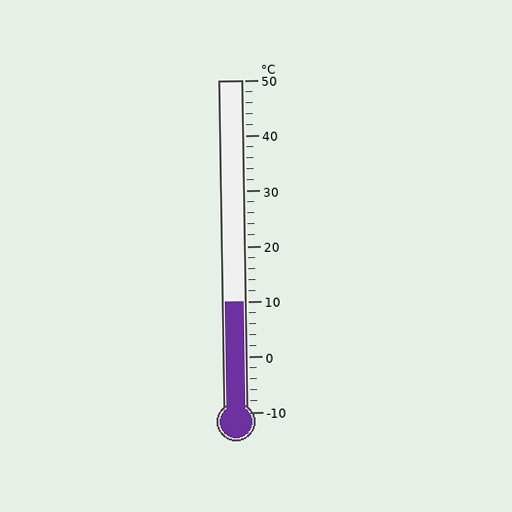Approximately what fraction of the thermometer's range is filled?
The thermometer is filled to approximately 35% of its range.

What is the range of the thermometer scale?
The thermometer scale ranges from -10°C to 50°C.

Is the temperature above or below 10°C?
The temperature is at 10°C.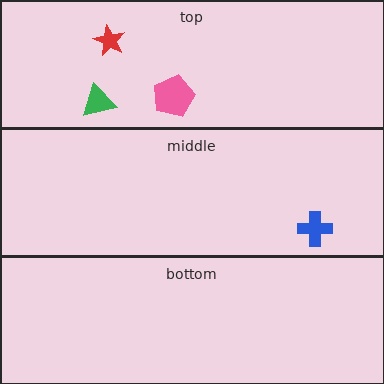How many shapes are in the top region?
3.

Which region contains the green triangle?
The top region.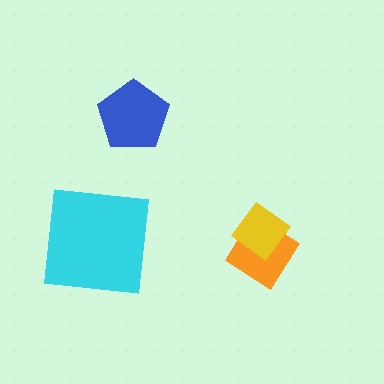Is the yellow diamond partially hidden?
No, no other shape covers it.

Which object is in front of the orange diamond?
The yellow diamond is in front of the orange diamond.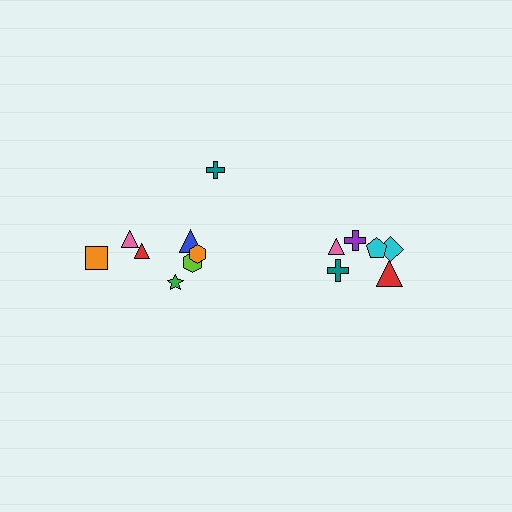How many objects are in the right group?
There are 6 objects.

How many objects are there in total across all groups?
There are 14 objects.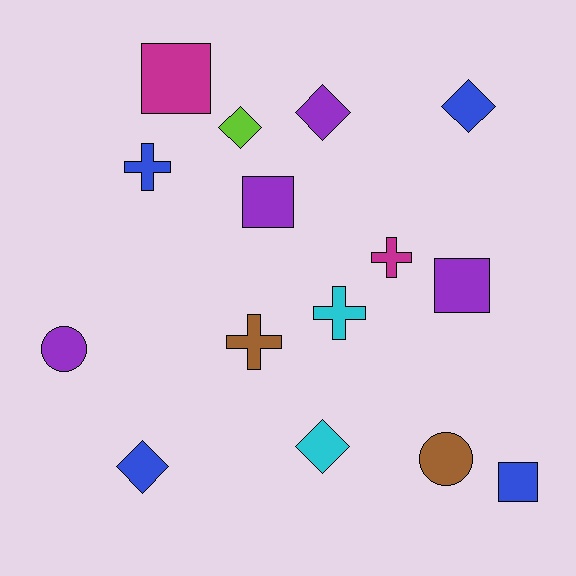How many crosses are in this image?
There are 4 crosses.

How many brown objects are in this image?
There are 2 brown objects.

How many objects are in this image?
There are 15 objects.